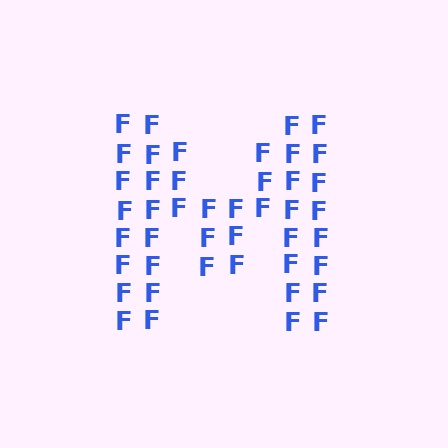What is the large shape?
The large shape is the letter M.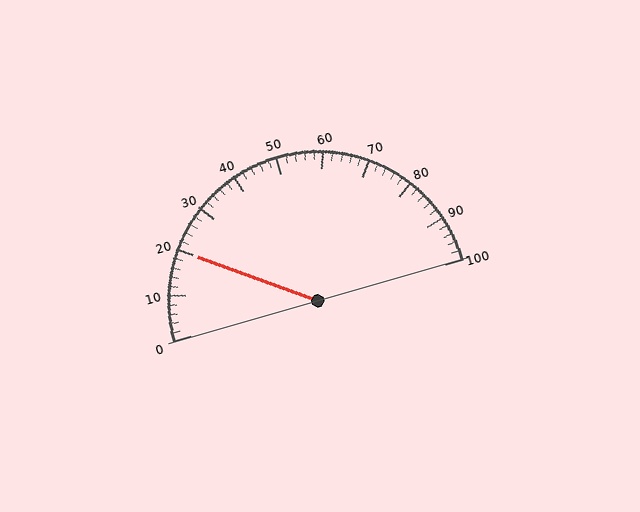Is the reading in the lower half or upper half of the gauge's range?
The reading is in the lower half of the range (0 to 100).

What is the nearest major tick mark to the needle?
The nearest major tick mark is 20.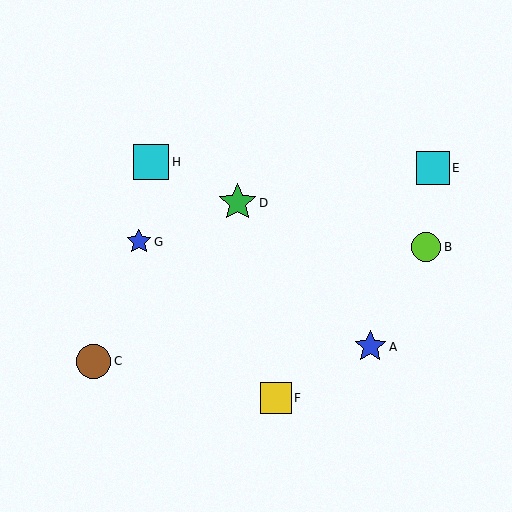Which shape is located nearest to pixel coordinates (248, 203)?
The green star (labeled D) at (237, 203) is nearest to that location.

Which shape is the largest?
The green star (labeled D) is the largest.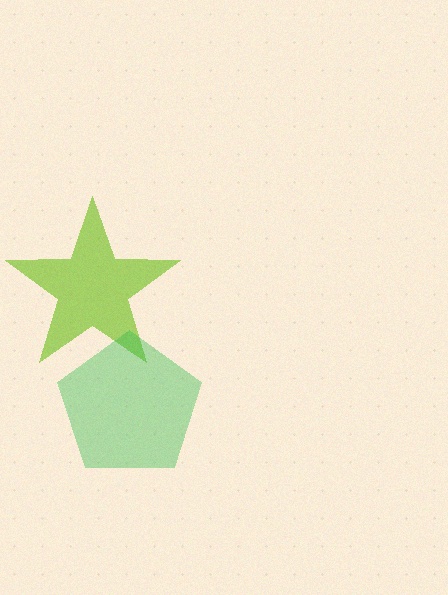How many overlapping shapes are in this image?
There are 2 overlapping shapes in the image.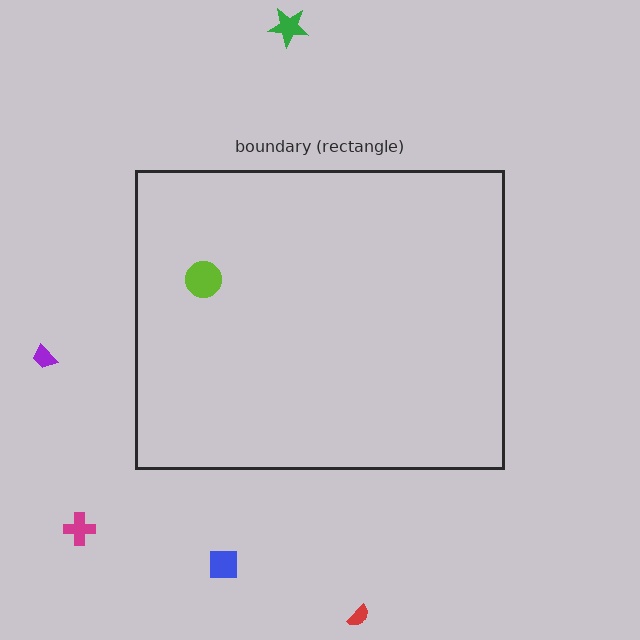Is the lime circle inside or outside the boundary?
Inside.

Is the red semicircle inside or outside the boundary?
Outside.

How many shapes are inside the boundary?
1 inside, 5 outside.